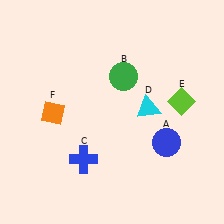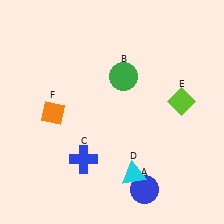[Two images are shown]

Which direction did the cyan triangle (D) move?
The cyan triangle (D) moved down.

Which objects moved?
The objects that moved are: the blue circle (A), the cyan triangle (D).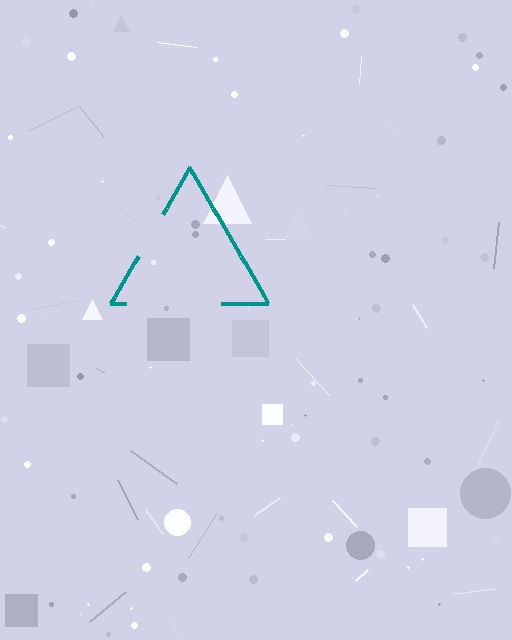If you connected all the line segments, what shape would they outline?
They would outline a triangle.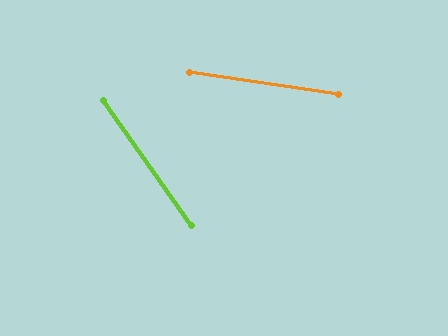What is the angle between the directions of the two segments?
Approximately 47 degrees.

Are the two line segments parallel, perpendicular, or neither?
Neither parallel nor perpendicular — they differ by about 47°.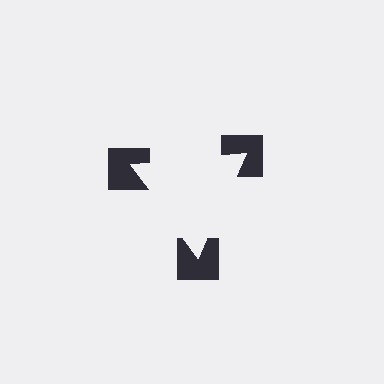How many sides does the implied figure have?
3 sides.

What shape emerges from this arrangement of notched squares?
An illusory triangle — its edges are inferred from the aligned wedge cuts in the notched squares, not physically drawn.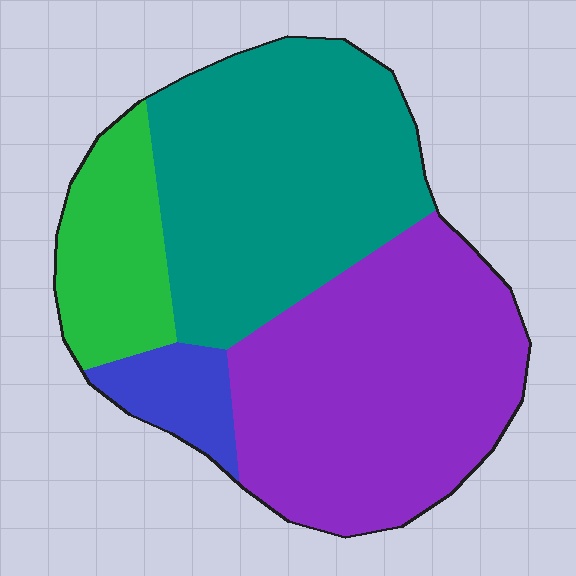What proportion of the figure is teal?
Teal covers 38% of the figure.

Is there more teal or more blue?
Teal.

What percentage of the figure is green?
Green takes up about one eighth (1/8) of the figure.